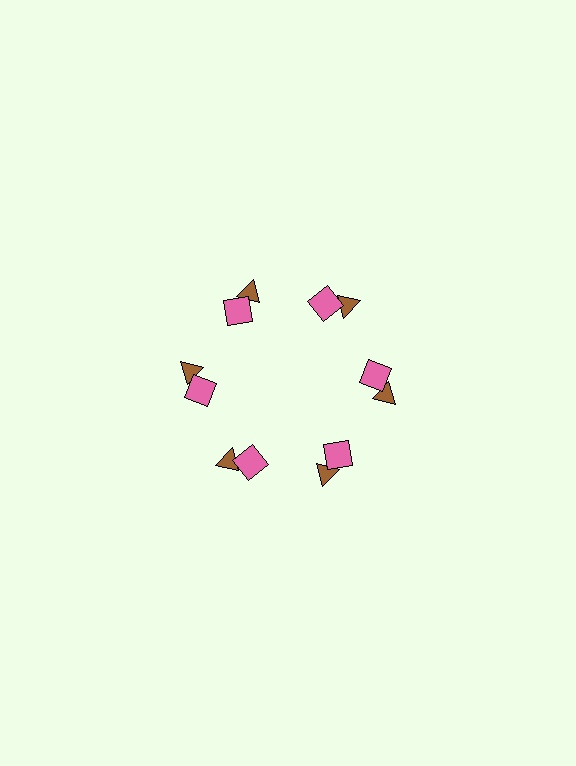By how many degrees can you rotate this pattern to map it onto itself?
The pattern maps onto itself every 60 degrees of rotation.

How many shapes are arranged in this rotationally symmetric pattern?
There are 12 shapes, arranged in 6 groups of 2.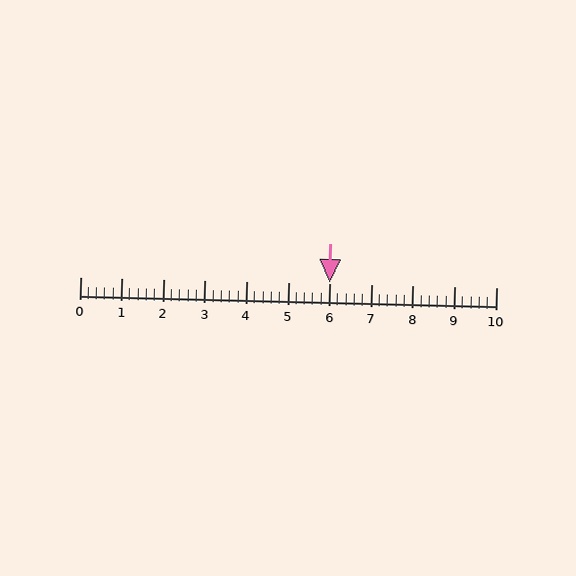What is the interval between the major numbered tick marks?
The major tick marks are spaced 1 units apart.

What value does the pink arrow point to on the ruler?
The pink arrow points to approximately 6.0.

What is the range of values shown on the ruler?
The ruler shows values from 0 to 10.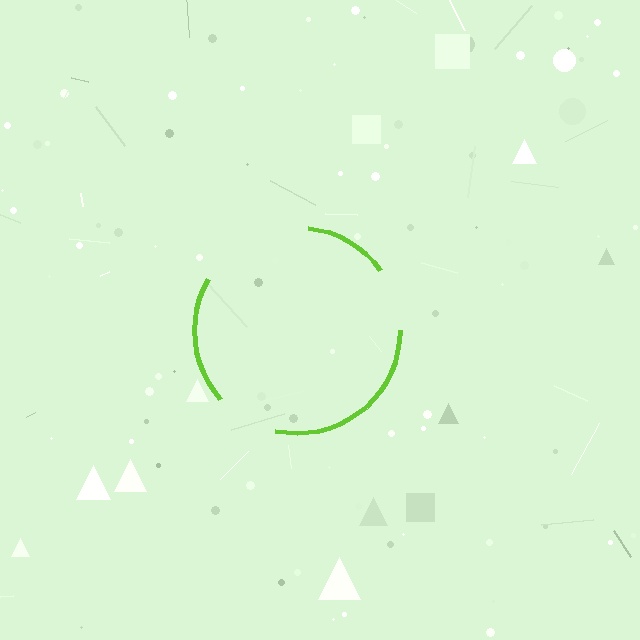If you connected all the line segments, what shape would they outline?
They would outline a circle.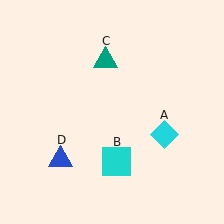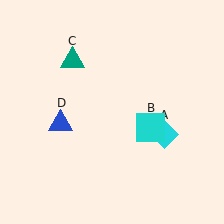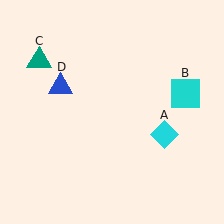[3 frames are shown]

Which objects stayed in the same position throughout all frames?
Cyan diamond (object A) remained stationary.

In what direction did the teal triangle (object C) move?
The teal triangle (object C) moved left.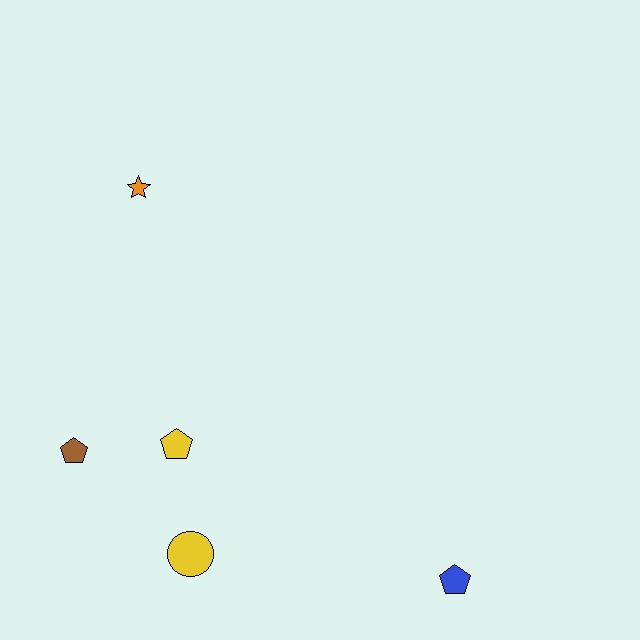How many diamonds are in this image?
There are no diamonds.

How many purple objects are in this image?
There are no purple objects.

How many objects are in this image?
There are 5 objects.